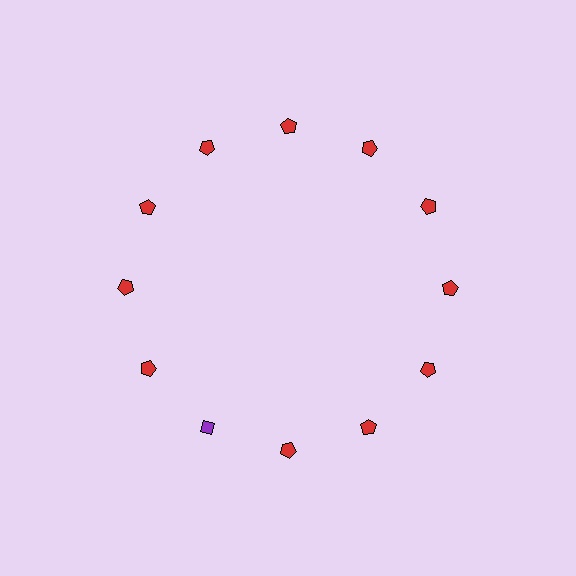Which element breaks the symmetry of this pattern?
The purple diamond at roughly the 7 o'clock position breaks the symmetry. All other shapes are red pentagons.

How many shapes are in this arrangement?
There are 12 shapes arranged in a ring pattern.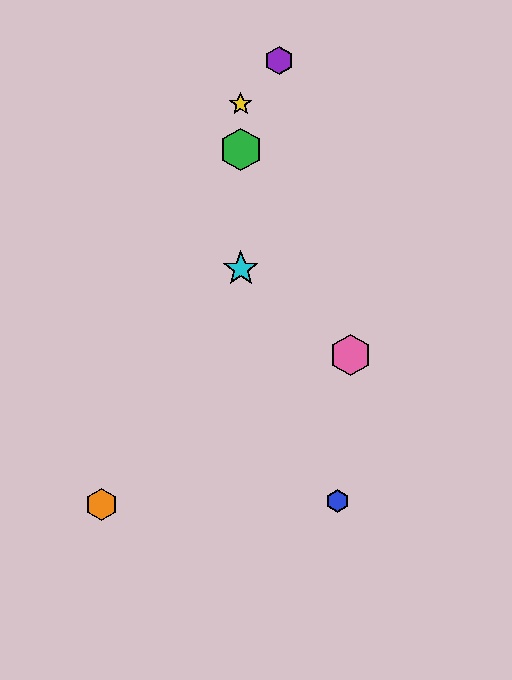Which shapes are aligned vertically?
The red star, the green hexagon, the yellow star, the cyan star are aligned vertically.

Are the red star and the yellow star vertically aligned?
Yes, both are at x≈241.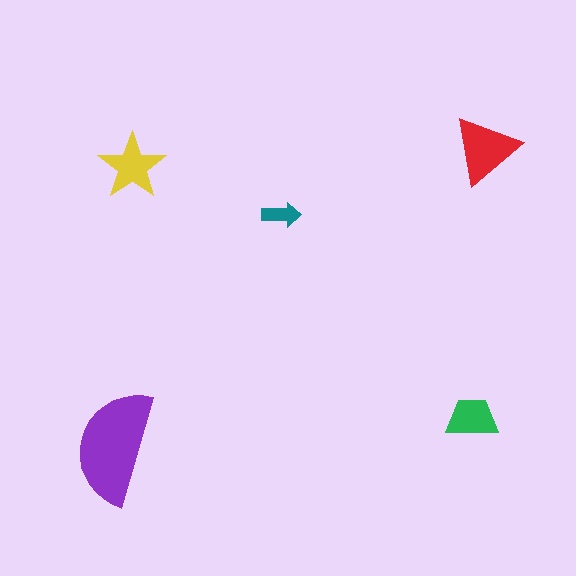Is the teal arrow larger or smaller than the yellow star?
Smaller.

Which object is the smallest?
The teal arrow.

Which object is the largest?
The purple semicircle.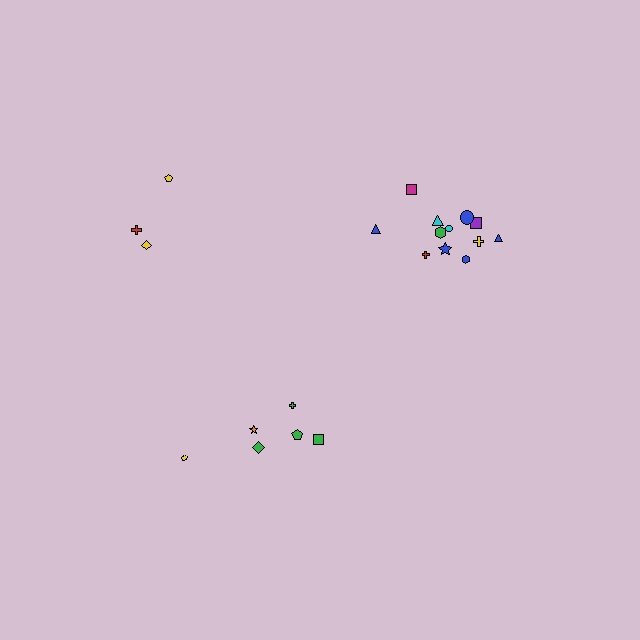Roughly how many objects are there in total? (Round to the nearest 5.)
Roughly 20 objects in total.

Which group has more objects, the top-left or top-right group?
The top-right group.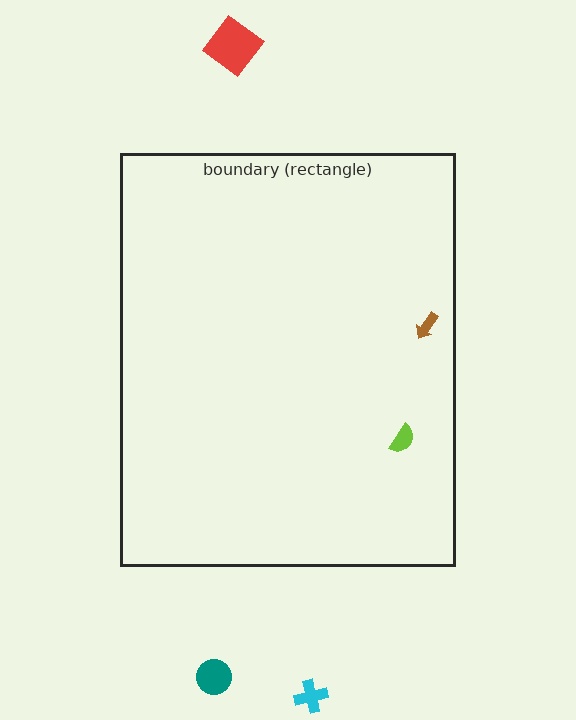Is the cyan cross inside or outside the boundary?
Outside.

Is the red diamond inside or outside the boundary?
Outside.